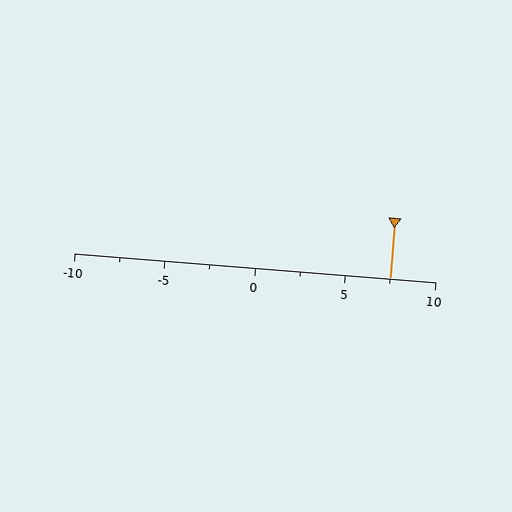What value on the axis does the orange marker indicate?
The marker indicates approximately 7.5.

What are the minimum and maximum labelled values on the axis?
The axis runs from -10 to 10.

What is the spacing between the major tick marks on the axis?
The major ticks are spaced 5 apart.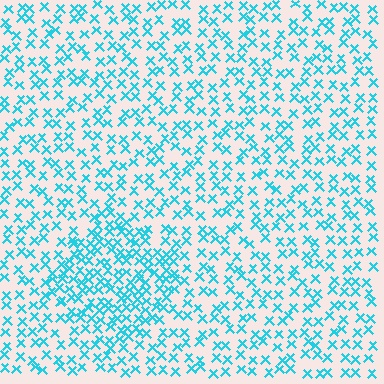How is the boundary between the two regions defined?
The boundary is defined by a change in element density (approximately 1.9x ratio). All elements are the same color, size, and shape.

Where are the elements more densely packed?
The elements are more densely packed inside the diamond boundary.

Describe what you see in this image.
The image contains small cyan elements arranged at two different densities. A diamond-shaped region is visible where the elements are more densely packed than the surrounding area.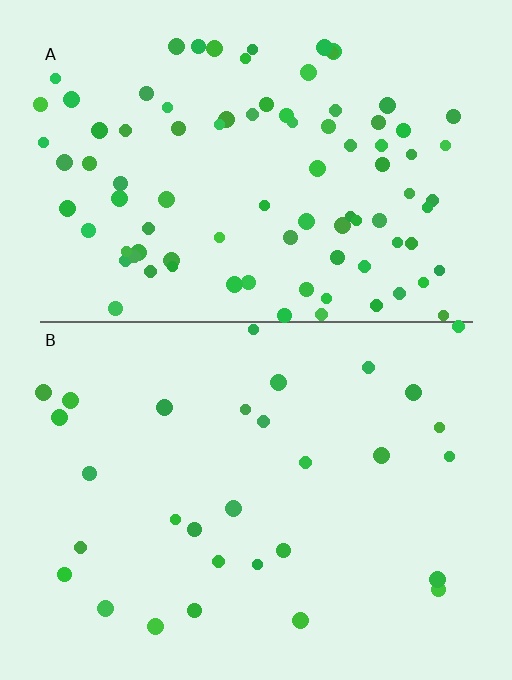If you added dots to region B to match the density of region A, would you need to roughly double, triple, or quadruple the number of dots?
Approximately triple.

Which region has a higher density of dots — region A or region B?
A (the top).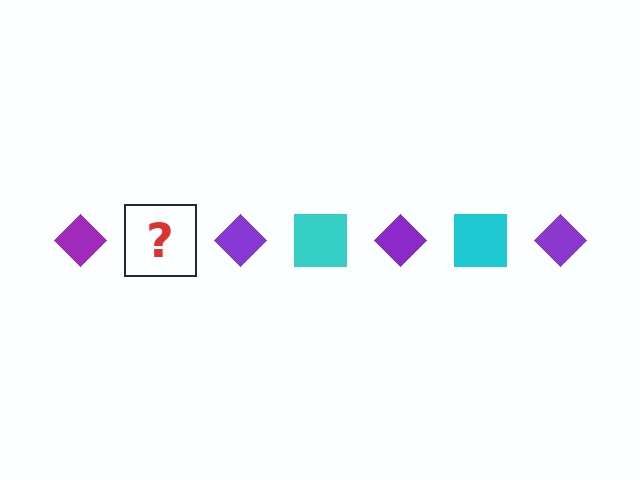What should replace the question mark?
The question mark should be replaced with a cyan square.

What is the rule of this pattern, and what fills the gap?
The rule is that the pattern alternates between purple diamond and cyan square. The gap should be filled with a cyan square.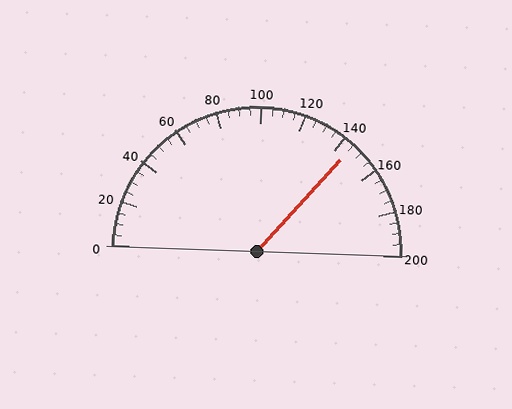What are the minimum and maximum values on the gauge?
The gauge ranges from 0 to 200.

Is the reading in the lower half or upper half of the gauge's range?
The reading is in the upper half of the range (0 to 200).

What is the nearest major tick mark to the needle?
The nearest major tick mark is 140.